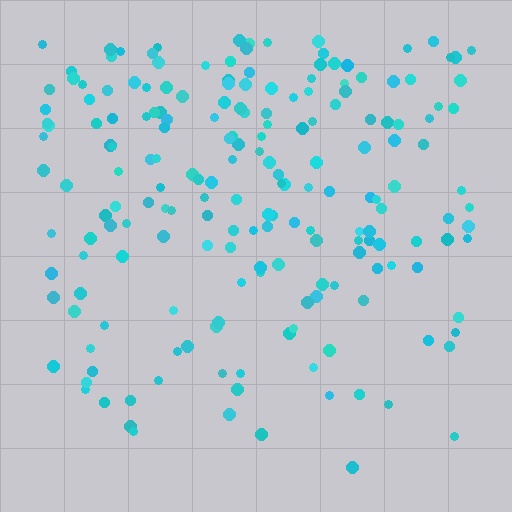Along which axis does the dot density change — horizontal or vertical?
Vertical.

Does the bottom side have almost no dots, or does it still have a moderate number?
Still a moderate number, just noticeably fewer than the top.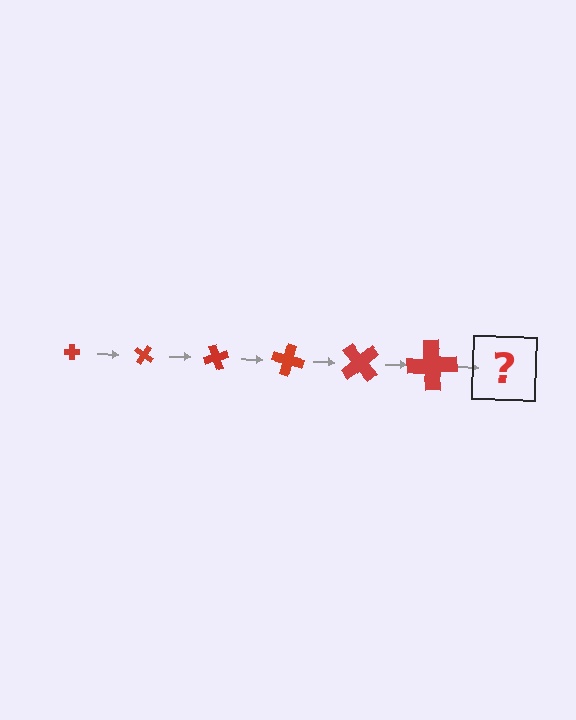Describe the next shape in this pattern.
It should be a cross, larger than the previous one and rotated 210 degrees from the start.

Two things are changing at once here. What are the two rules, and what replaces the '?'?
The two rules are that the cross grows larger each step and it rotates 35 degrees each step. The '?' should be a cross, larger than the previous one and rotated 210 degrees from the start.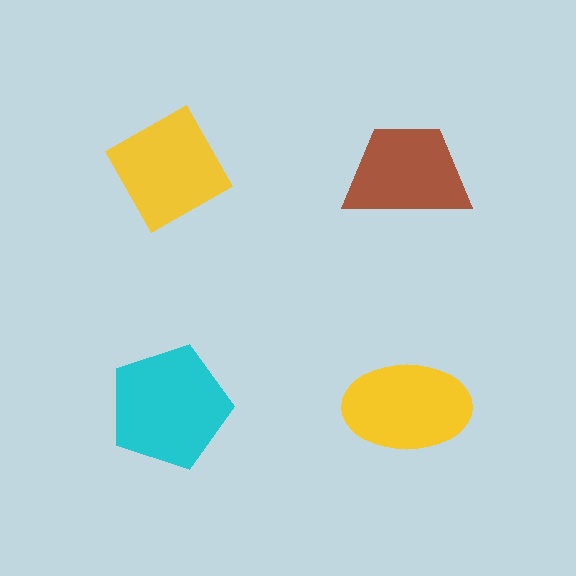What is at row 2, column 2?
A yellow ellipse.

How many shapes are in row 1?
2 shapes.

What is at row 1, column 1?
A yellow diamond.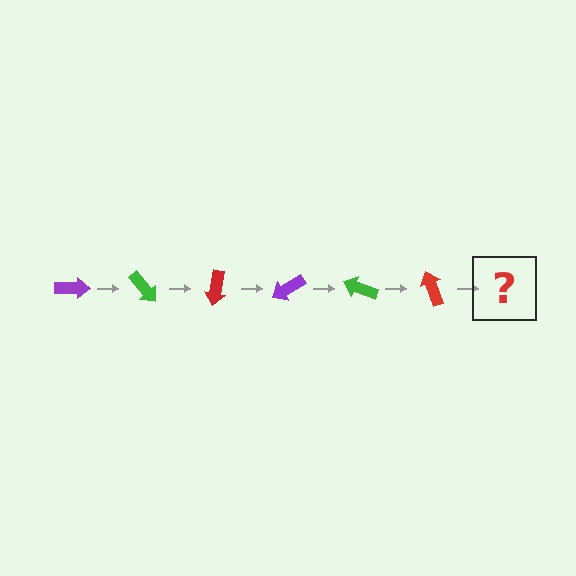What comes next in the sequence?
The next element should be a purple arrow, rotated 300 degrees from the start.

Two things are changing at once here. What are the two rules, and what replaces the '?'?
The two rules are that it rotates 50 degrees each step and the color cycles through purple, green, and red. The '?' should be a purple arrow, rotated 300 degrees from the start.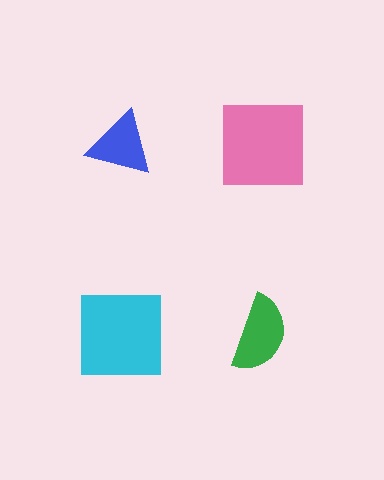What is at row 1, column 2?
A pink square.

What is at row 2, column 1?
A cyan square.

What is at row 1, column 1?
A blue triangle.